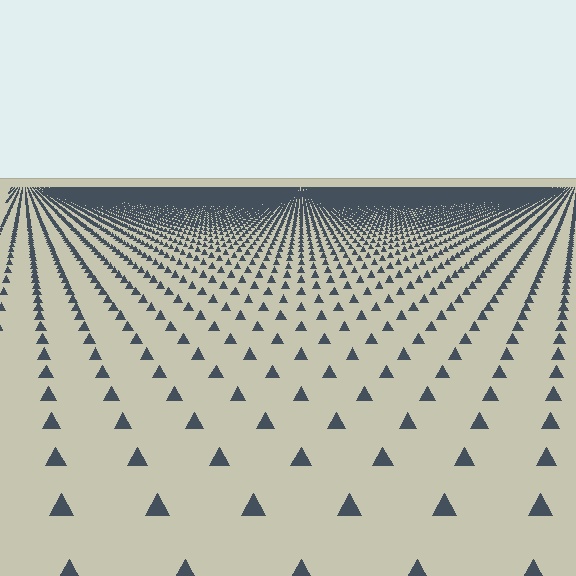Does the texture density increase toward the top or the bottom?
Density increases toward the top.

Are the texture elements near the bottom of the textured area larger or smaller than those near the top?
Larger. Near the bottom, elements are closer to the viewer and appear at a bigger on-screen size.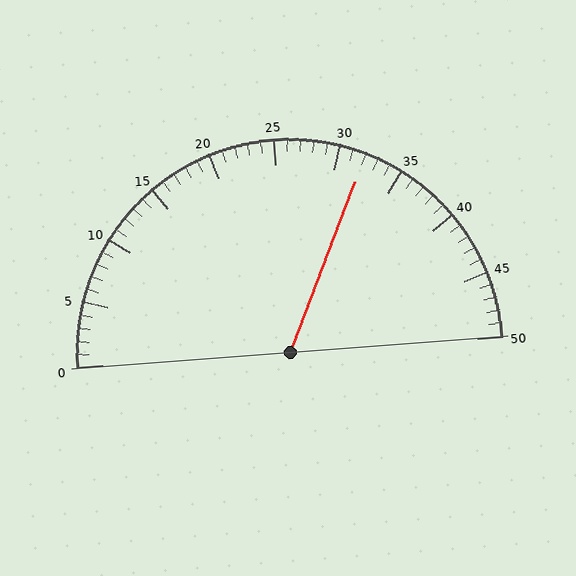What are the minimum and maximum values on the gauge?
The gauge ranges from 0 to 50.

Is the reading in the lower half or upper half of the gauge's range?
The reading is in the upper half of the range (0 to 50).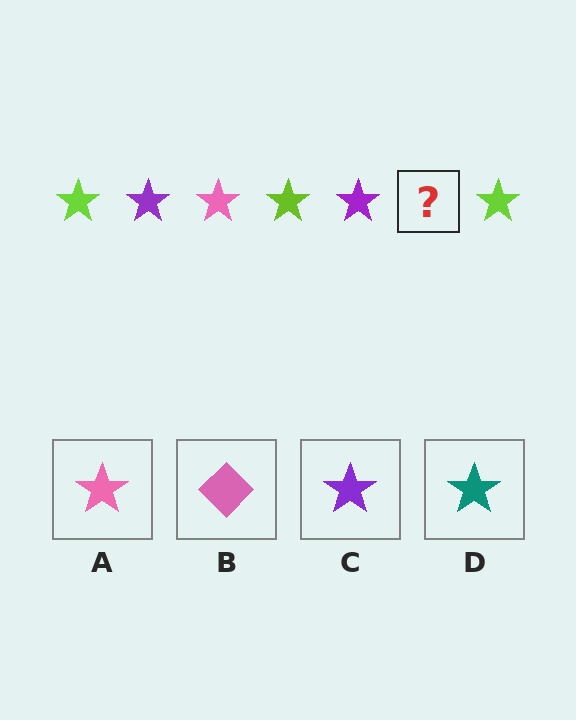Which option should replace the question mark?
Option A.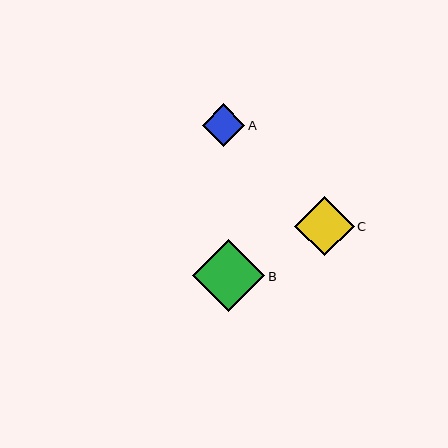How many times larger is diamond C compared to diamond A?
Diamond C is approximately 1.4 times the size of diamond A.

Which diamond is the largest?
Diamond B is the largest with a size of approximately 72 pixels.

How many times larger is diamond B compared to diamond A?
Diamond B is approximately 1.7 times the size of diamond A.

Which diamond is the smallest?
Diamond A is the smallest with a size of approximately 43 pixels.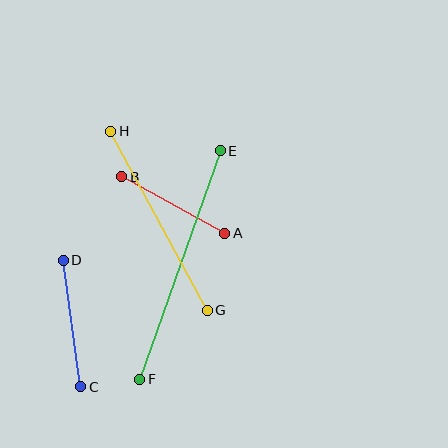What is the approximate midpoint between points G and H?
The midpoint is at approximately (159, 221) pixels.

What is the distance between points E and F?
The distance is approximately 242 pixels.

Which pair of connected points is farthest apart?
Points E and F are farthest apart.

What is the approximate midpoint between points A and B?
The midpoint is at approximately (173, 205) pixels.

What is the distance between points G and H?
The distance is approximately 203 pixels.